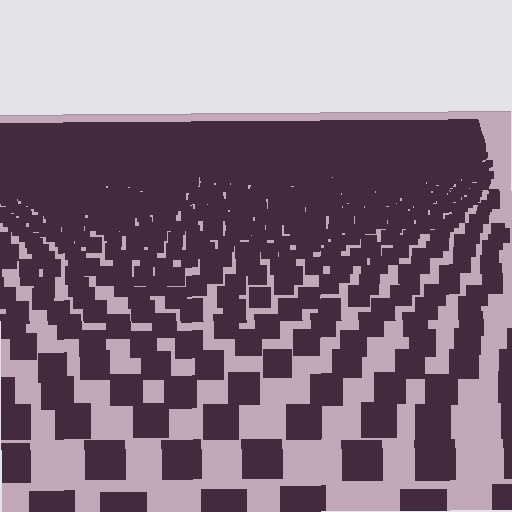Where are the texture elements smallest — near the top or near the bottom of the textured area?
Near the top.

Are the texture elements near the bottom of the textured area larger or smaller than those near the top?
Larger. Near the bottom, elements are closer to the viewer and appear at a bigger on-screen size.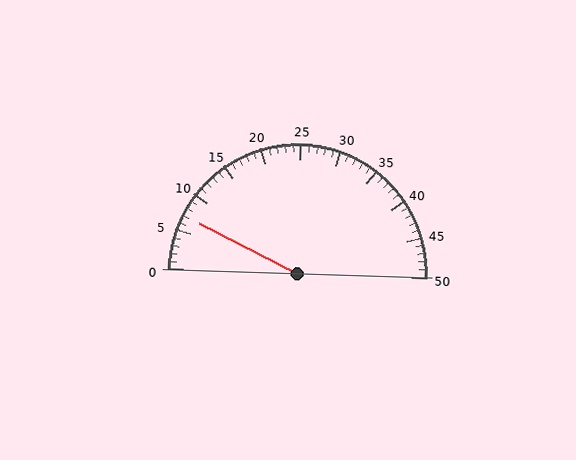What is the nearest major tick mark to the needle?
The nearest major tick mark is 5.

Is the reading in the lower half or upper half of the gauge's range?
The reading is in the lower half of the range (0 to 50).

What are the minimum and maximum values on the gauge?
The gauge ranges from 0 to 50.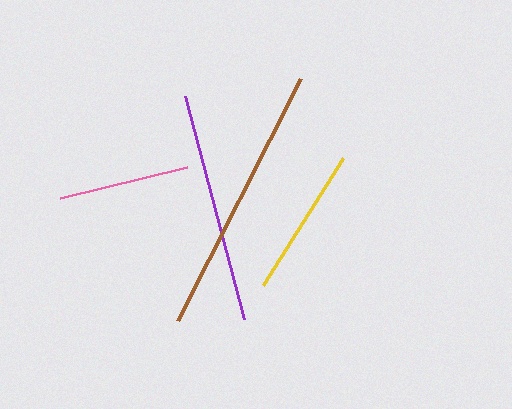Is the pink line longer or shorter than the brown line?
The brown line is longer than the pink line.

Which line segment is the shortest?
The pink line is the shortest at approximately 131 pixels.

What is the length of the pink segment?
The pink segment is approximately 131 pixels long.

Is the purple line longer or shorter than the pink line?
The purple line is longer than the pink line.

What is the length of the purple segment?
The purple segment is approximately 231 pixels long.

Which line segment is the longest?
The brown line is the longest at approximately 271 pixels.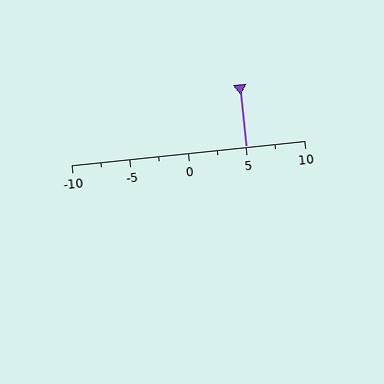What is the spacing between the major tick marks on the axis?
The major ticks are spaced 5 apart.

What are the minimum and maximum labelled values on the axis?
The axis runs from -10 to 10.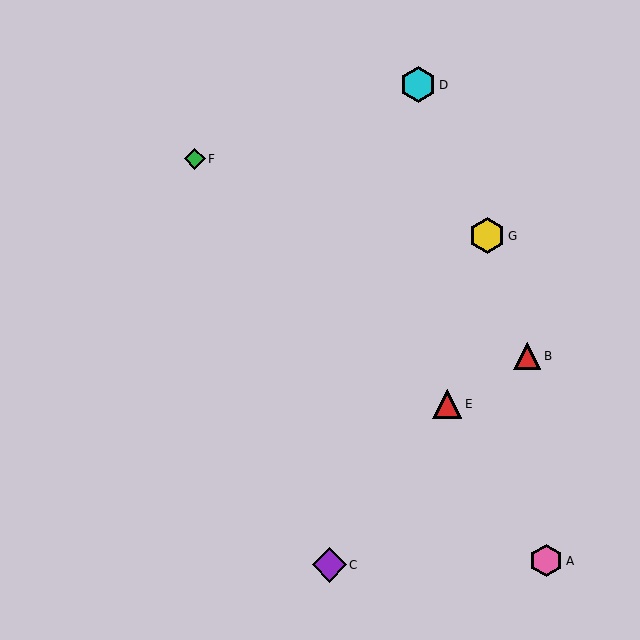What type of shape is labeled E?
Shape E is a red triangle.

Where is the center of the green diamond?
The center of the green diamond is at (195, 159).